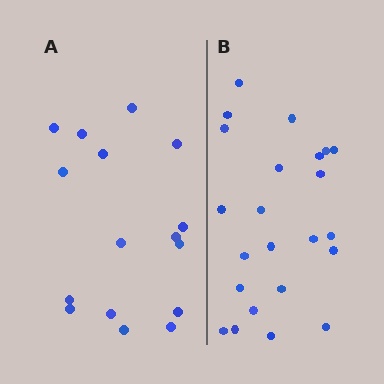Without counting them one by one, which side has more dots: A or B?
Region B (the right region) has more dots.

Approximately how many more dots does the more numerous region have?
Region B has roughly 8 or so more dots than region A.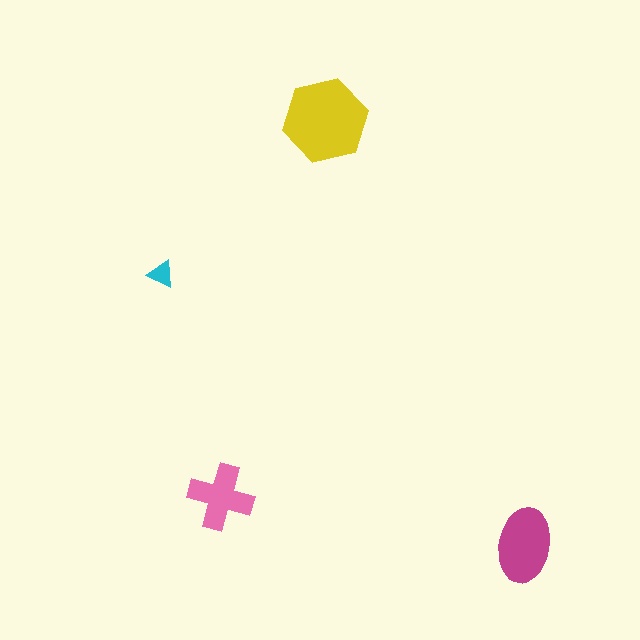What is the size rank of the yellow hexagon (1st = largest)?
1st.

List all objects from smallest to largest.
The cyan triangle, the pink cross, the magenta ellipse, the yellow hexagon.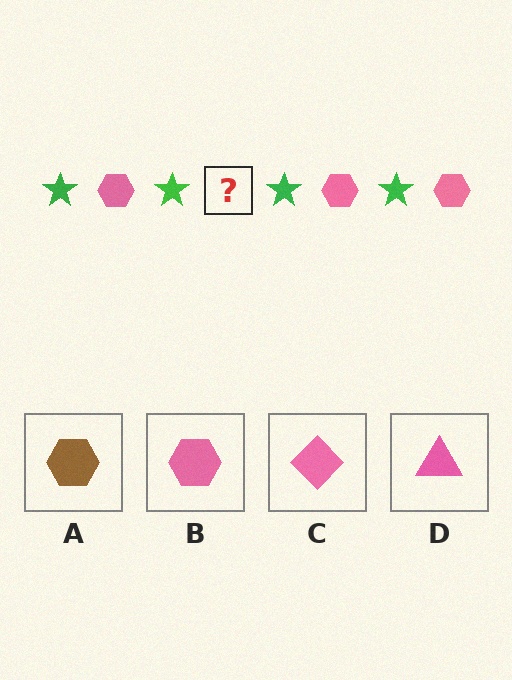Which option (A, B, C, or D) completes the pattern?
B.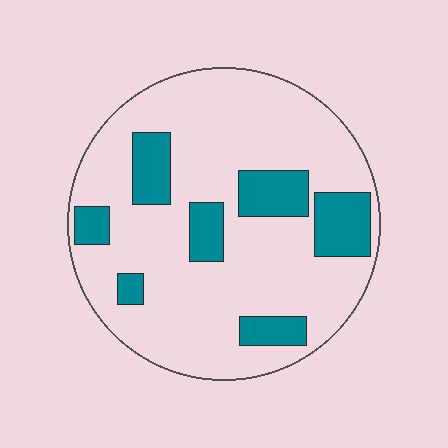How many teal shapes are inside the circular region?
7.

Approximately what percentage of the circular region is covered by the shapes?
Approximately 20%.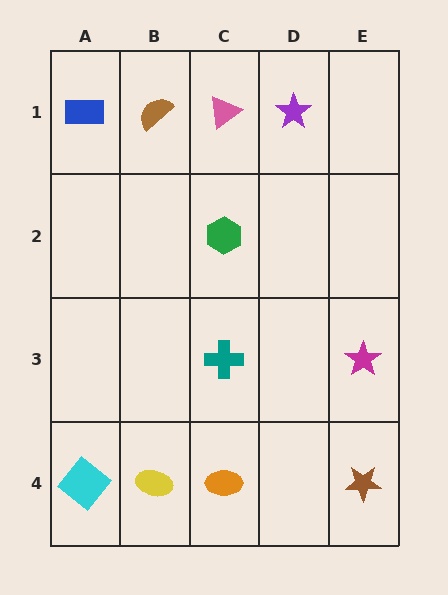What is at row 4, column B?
A yellow ellipse.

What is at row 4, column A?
A cyan diamond.